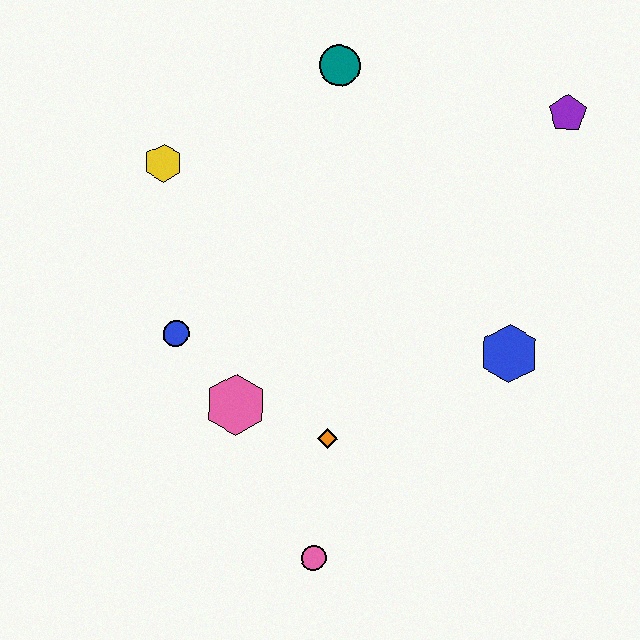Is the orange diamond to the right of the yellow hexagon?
Yes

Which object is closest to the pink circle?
The orange diamond is closest to the pink circle.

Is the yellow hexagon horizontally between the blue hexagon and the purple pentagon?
No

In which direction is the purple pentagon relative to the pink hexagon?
The purple pentagon is to the right of the pink hexagon.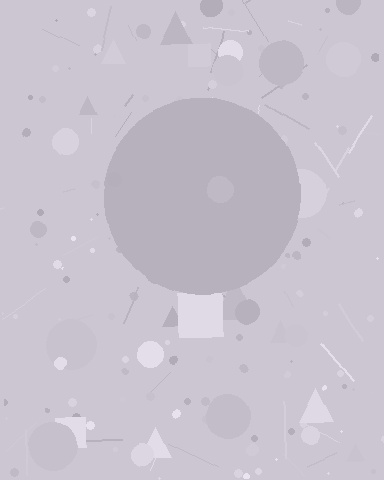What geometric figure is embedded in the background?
A circle is embedded in the background.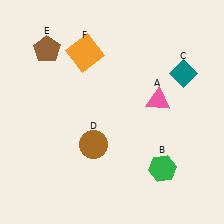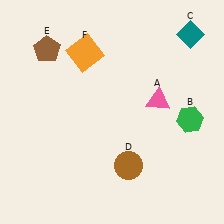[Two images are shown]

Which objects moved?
The objects that moved are: the green hexagon (B), the teal diamond (C), the brown circle (D).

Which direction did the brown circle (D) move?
The brown circle (D) moved right.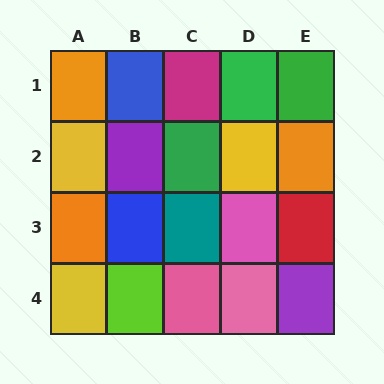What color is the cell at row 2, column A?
Yellow.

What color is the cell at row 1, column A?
Orange.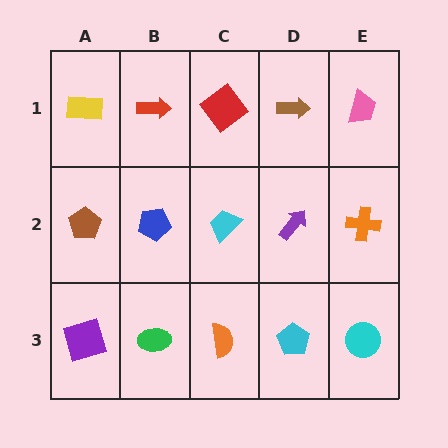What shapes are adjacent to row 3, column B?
A blue pentagon (row 2, column B), a purple square (row 3, column A), an orange semicircle (row 3, column C).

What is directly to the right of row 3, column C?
A cyan pentagon.